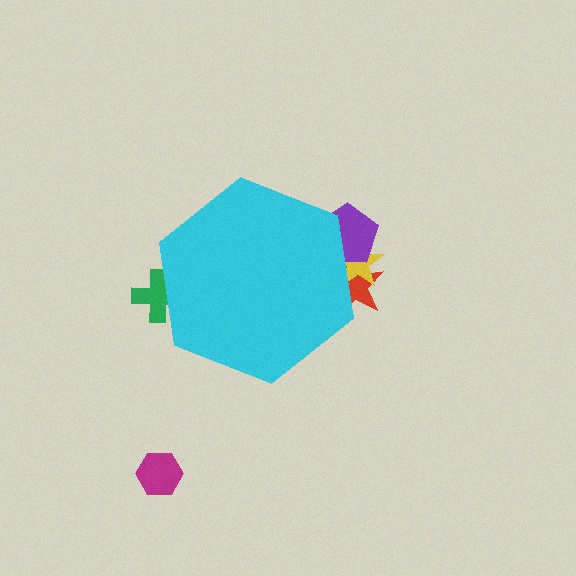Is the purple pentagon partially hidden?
Yes, the purple pentagon is partially hidden behind the cyan hexagon.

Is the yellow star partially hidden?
Yes, the yellow star is partially hidden behind the cyan hexagon.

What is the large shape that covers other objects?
A cyan hexagon.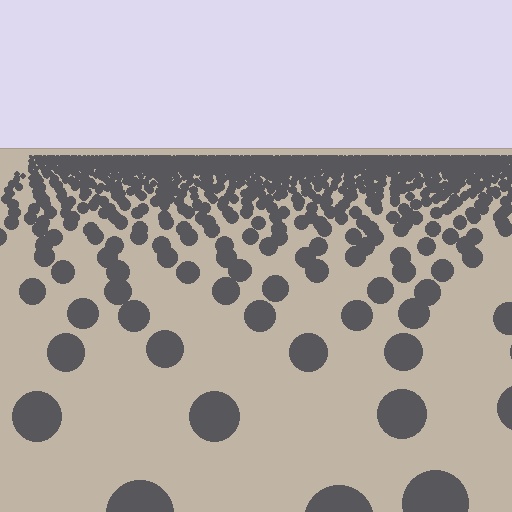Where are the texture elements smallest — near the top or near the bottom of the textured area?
Near the top.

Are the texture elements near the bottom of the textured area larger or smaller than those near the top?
Larger. Near the bottom, elements are closer to the viewer and appear at a bigger on-screen size.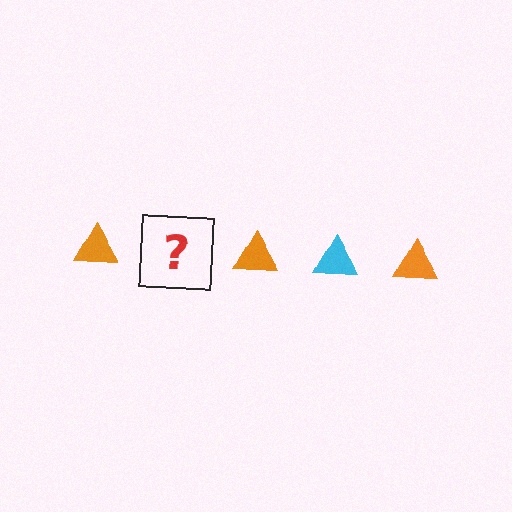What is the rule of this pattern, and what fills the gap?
The rule is that the pattern cycles through orange, cyan triangles. The gap should be filled with a cyan triangle.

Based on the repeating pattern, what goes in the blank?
The blank should be a cyan triangle.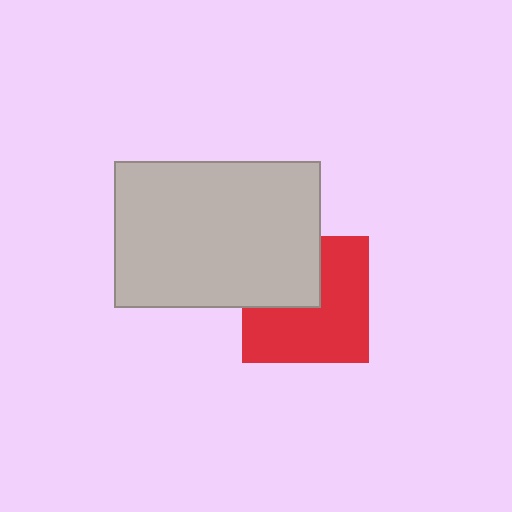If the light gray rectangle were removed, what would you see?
You would see the complete red square.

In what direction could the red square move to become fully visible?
The red square could move toward the lower-right. That would shift it out from behind the light gray rectangle entirely.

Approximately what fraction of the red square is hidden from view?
Roughly 35% of the red square is hidden behind the light gray rectangle.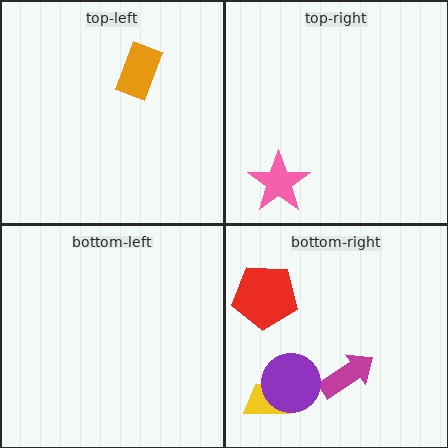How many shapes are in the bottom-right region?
4.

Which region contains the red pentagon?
The bottom-right region.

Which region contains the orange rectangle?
The top-left region.